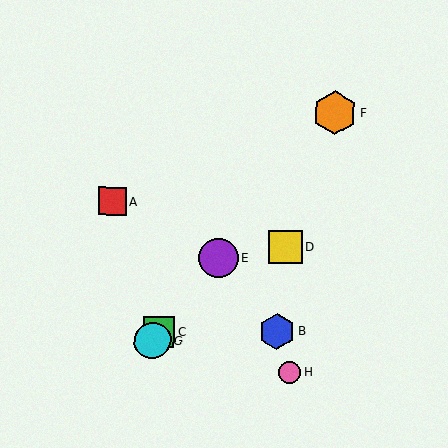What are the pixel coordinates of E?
Object E is at (219, 258).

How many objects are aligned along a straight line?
4 objects (C, E, F, G) are aligned along a straight line.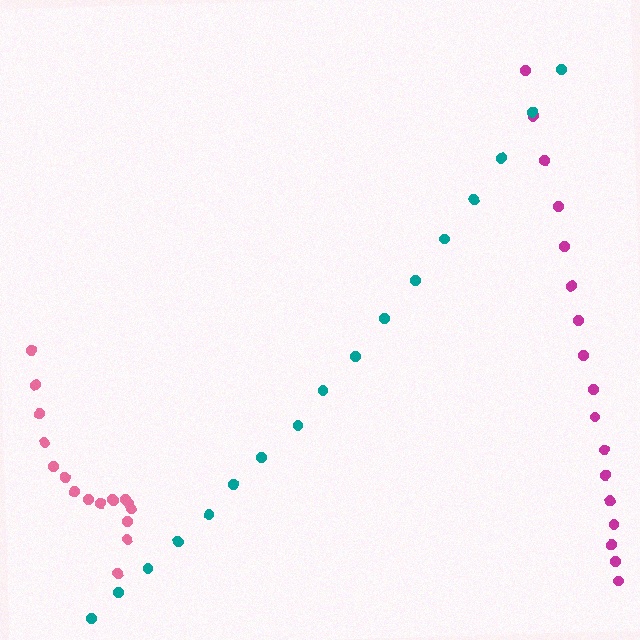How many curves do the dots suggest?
There are 3 distinct paths.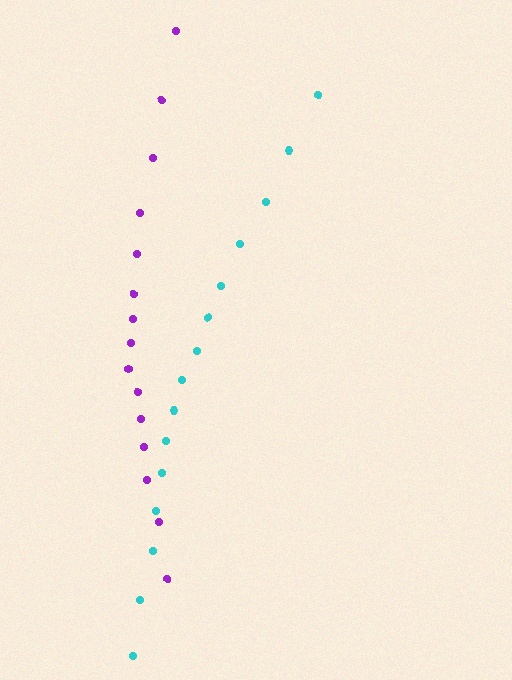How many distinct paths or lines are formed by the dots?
There are 2 distinct paths.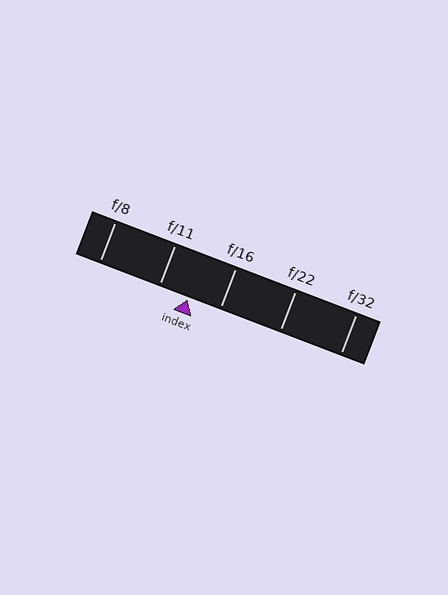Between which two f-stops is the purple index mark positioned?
The index mark is between f/11 and f/16.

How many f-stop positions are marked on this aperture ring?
There are 5 f-stop positions marked.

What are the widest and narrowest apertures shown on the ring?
The widest aperture shown is f/8 and the narrowest is f/32.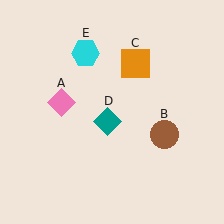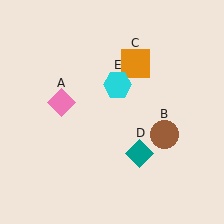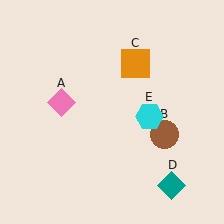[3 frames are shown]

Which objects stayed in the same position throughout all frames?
Pink diamond (object A) and brown circle (object B) and orange square (object C) remained stationary.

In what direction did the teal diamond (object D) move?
The teal diamond (object D) moved down and to the right.